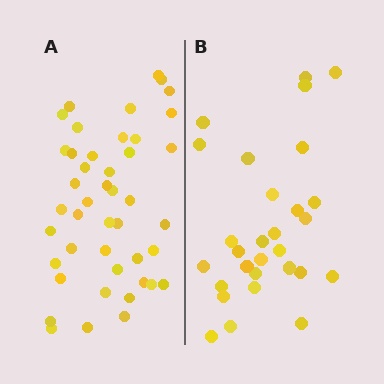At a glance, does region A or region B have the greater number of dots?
Region A (the left region) has more dots.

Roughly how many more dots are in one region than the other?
Region A has approximately 15 more dots than region B.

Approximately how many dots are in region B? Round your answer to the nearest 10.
About 30 dots. (The exact count is 29, which rounds to 30.)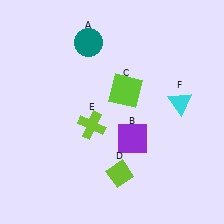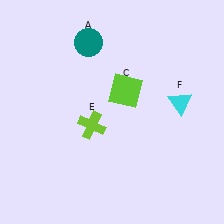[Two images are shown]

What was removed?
The purple square (B), the lime diamond (D) were removed in Image 2.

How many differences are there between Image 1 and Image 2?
There are 2 differences between the two images.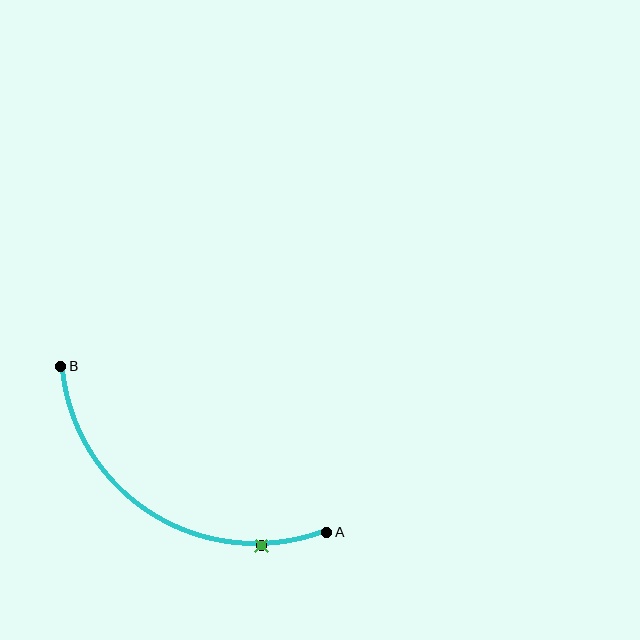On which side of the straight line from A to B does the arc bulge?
The arc bulges below the straight line connecting A and B.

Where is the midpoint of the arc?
The arc midpoint is the point on the curve farthest from the straight line joining A and B. It sits below that line.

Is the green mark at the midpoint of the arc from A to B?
No. The green mark lies on the arc but is closer to endpoint A. The arc midpoint would be at the point on the curve equidistant along the arc from both A and B.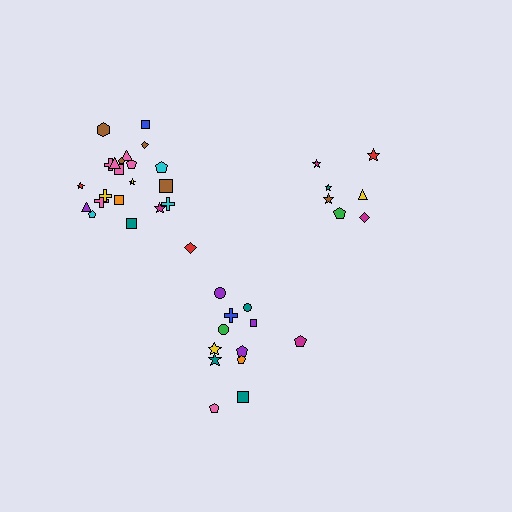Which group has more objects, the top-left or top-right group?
The top-left group.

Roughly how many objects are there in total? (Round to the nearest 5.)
Roughly 40 objects in total.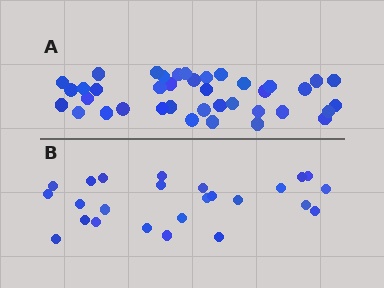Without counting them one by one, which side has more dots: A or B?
Region A (the top region) has more dots.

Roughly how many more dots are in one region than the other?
Region A has approximately 15 more dots than region B.